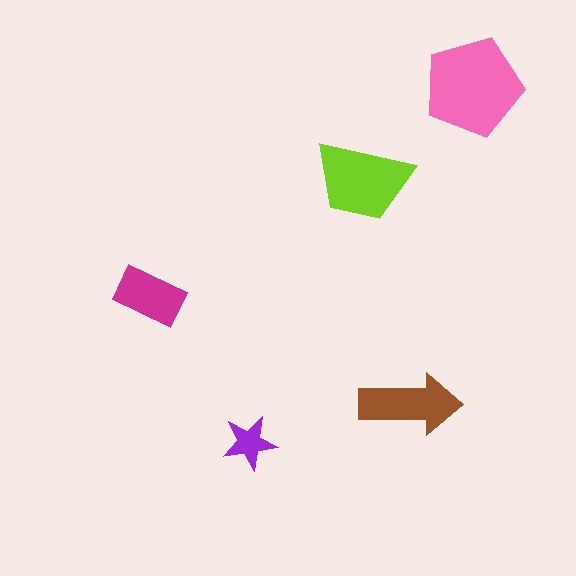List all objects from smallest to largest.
The purple star, the magenta rectangle, the brown arrow, the lime trapezoid, the pink pentagon.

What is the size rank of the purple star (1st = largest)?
5th.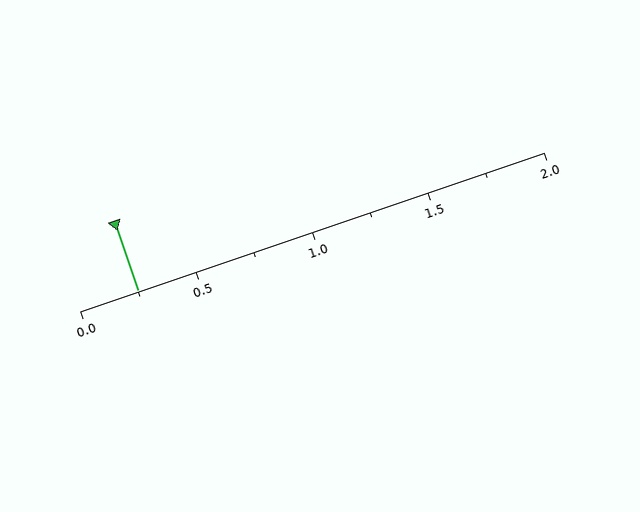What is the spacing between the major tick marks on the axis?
The major ticks are spaced 0.5 apart.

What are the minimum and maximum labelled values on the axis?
The axis runs from 0.0 to 2.0.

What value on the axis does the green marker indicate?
The marker indicates approximately 0.25.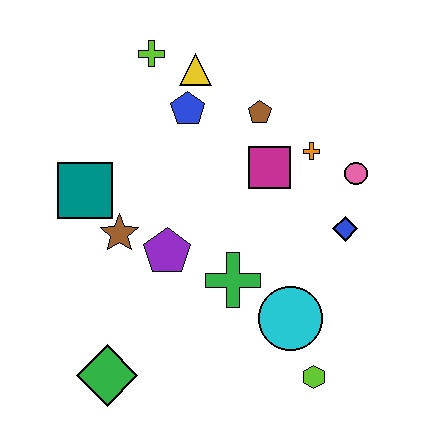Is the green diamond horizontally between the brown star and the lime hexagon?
No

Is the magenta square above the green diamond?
Yes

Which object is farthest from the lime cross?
The lime hexagon is farthest from the lime cross.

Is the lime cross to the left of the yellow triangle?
Yes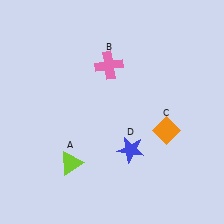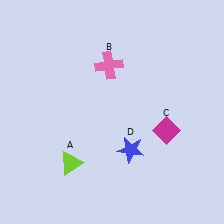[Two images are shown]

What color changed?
The diamond (C) changed from orange in Image 1 to magenta in Image 2.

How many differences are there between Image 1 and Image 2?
There is 1 difference between the two images.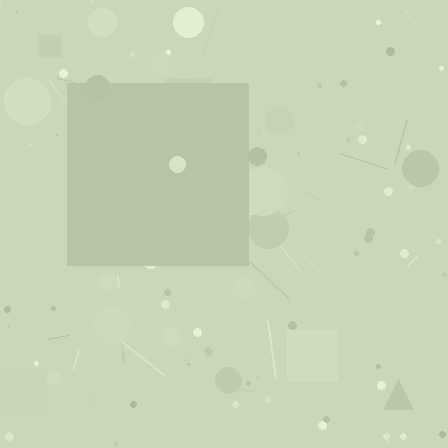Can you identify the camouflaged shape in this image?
The camouflaged shape is a square.